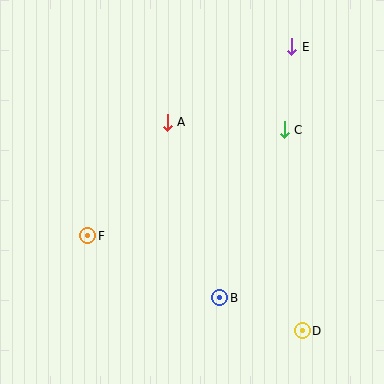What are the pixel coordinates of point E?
Point E is at (292, 47).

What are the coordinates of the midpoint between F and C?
The midpoint between F and C is at (186, 183).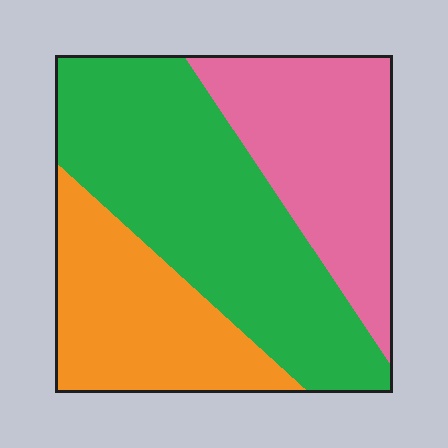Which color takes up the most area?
Green, at roughly 45%.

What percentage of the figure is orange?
Orange takes up about one quarter (1/4) of the figure.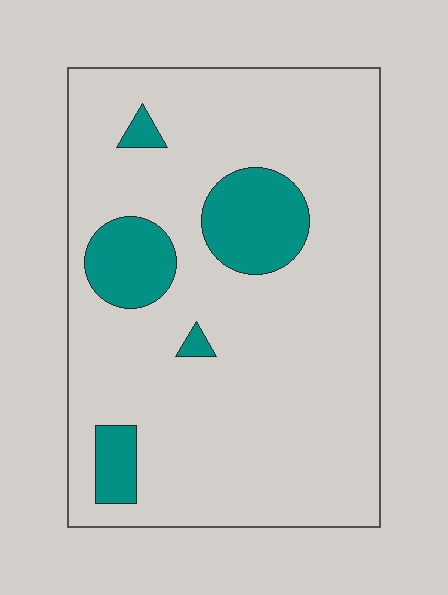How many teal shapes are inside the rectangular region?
5.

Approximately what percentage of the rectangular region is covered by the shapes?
Approximately 15%.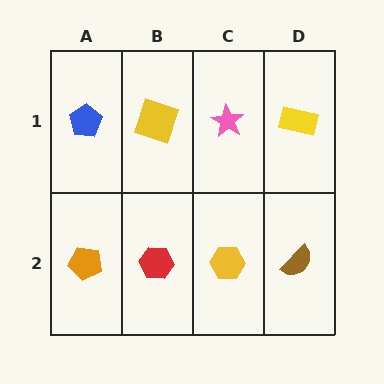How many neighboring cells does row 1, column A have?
2.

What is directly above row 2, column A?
A blue pentagon.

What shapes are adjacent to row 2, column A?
A blue pentagon (row 1, column A), a red hexagon (row 2, column B).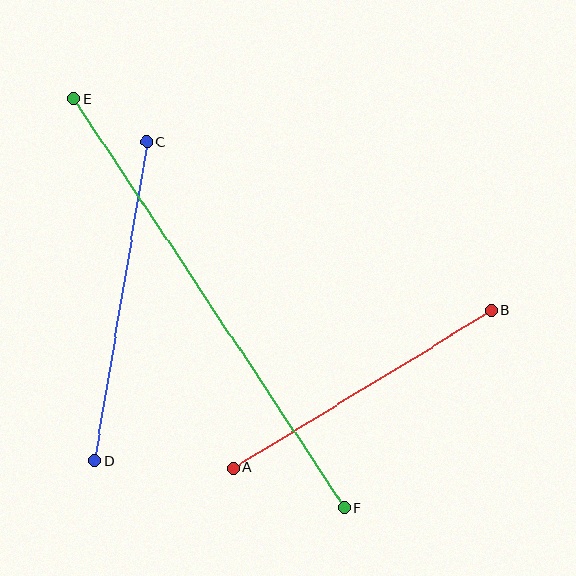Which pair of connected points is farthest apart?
Points E and F are farthest apart.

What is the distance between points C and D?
The distance is approximately 323 pixels.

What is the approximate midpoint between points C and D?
The midpoint is at approximately (121, 301) pixels.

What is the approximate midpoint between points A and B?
The midpoint is at approximately (362, 389) pixels.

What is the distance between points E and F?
The distance is approximately 491 pixels.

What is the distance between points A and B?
The distance is approximately 303 pixels.